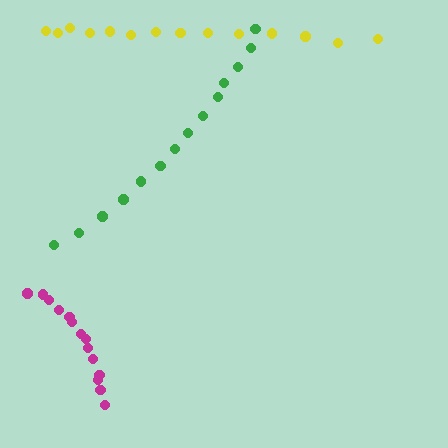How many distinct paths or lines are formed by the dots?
There are 3 distinct paths.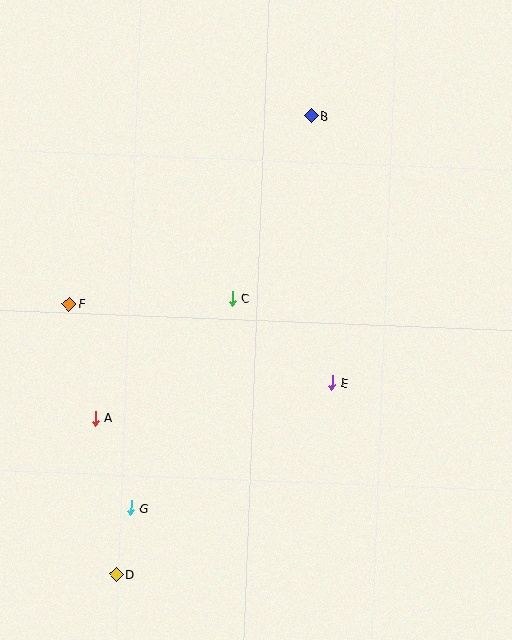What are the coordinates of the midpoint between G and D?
The midpoint between G and D is at (123, 541).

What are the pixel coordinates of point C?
Point C is at (232, 298).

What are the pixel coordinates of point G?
Point G is at (131, 508).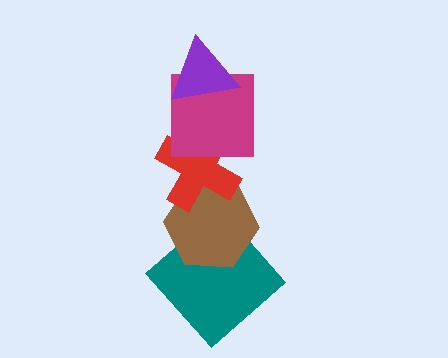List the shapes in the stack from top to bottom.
From top to bottom: the purple triangle, the magenta square, the red cross, the brown hexagon, the teal diamond.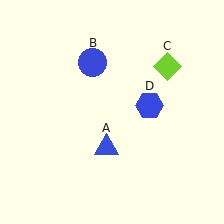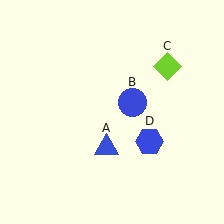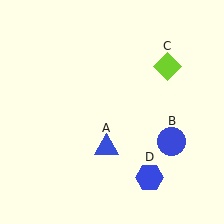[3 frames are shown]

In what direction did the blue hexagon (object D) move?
The blue hexagon (object D) moved down.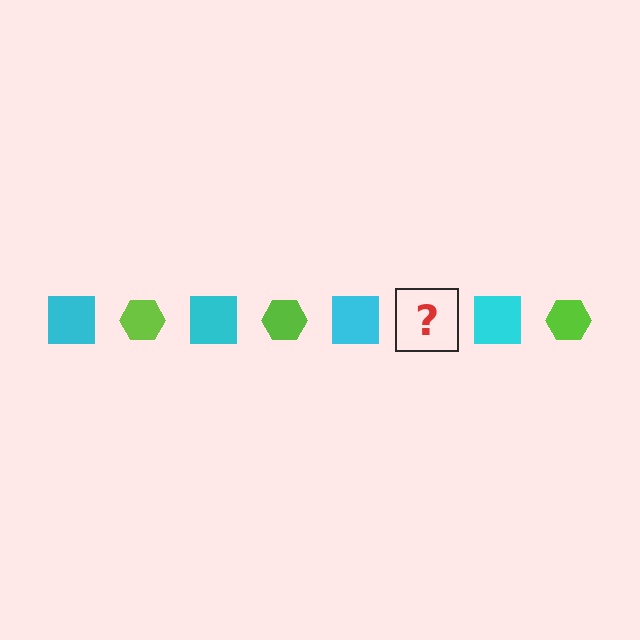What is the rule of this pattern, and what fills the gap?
The rule is that the pattern alternates between cyan square and lime hexagon. The gap should be filled with a lime hexagon.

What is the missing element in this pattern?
The missing element is a lime hexagon.